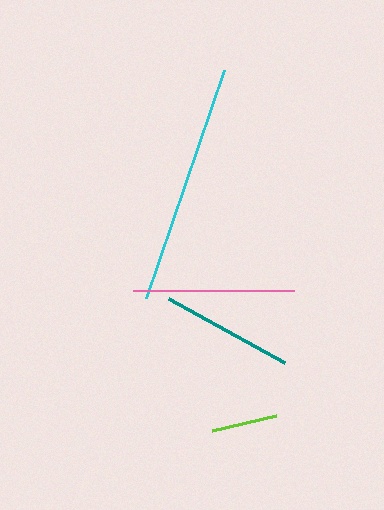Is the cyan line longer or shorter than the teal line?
The cyan line is longer than the teal line.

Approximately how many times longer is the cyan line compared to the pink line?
The cyan line is approximately 1.5 times the length of the pink line.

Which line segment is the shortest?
The lime line is the shortest at approximately 66 pixels.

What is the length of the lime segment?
The lime segment is approximately 66 pixels long.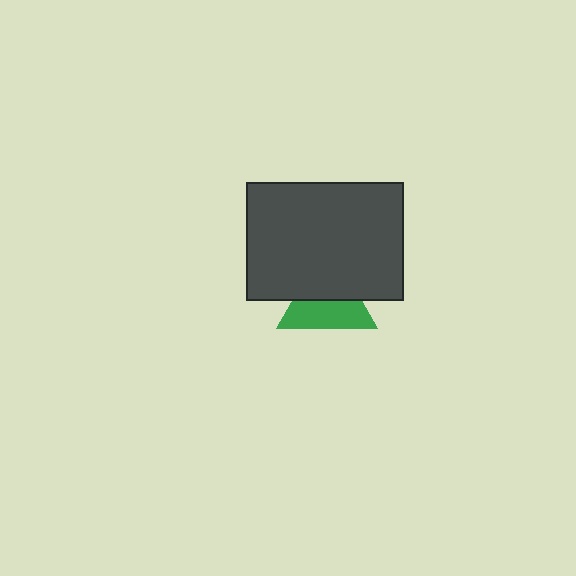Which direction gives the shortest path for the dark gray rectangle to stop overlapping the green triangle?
Moving up gives the shortest separation.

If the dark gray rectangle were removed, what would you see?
You would see the complete green triangle.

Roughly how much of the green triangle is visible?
About half of it is visible (roughly 53%).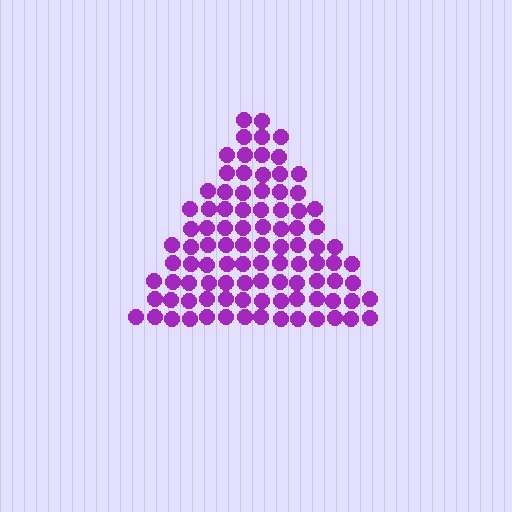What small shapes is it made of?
It is made of small circles.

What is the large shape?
The large shape is a triangle.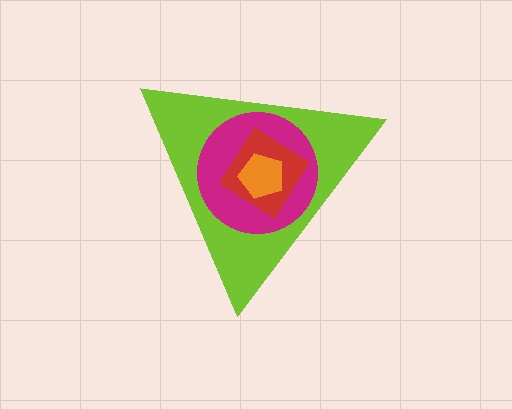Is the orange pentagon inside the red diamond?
Yes.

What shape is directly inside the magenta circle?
The red diamond.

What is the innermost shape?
The orange pentagon.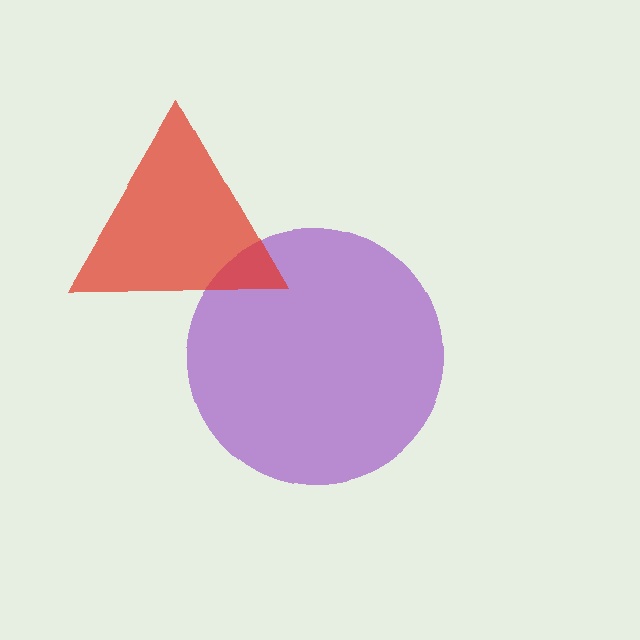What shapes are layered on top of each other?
The layered shapes are: a purple circle, a red triangle.